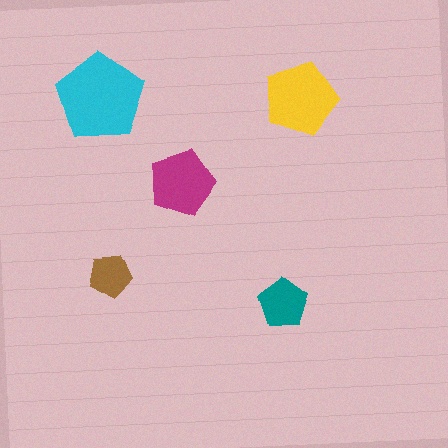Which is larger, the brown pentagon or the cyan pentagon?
The cyan one.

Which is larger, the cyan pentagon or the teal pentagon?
The cyan one.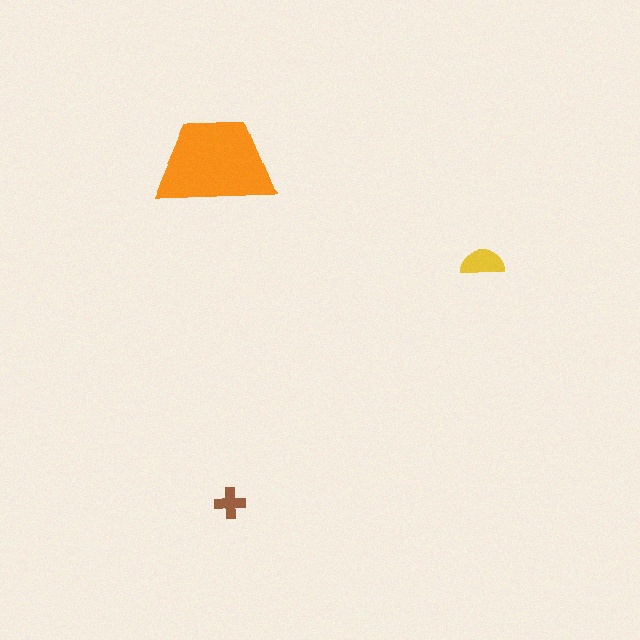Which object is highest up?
The orange trapezoid is topmost.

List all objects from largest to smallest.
The orange trapezoid, the yellow semicircle, the brown cross.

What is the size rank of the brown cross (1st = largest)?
3rd.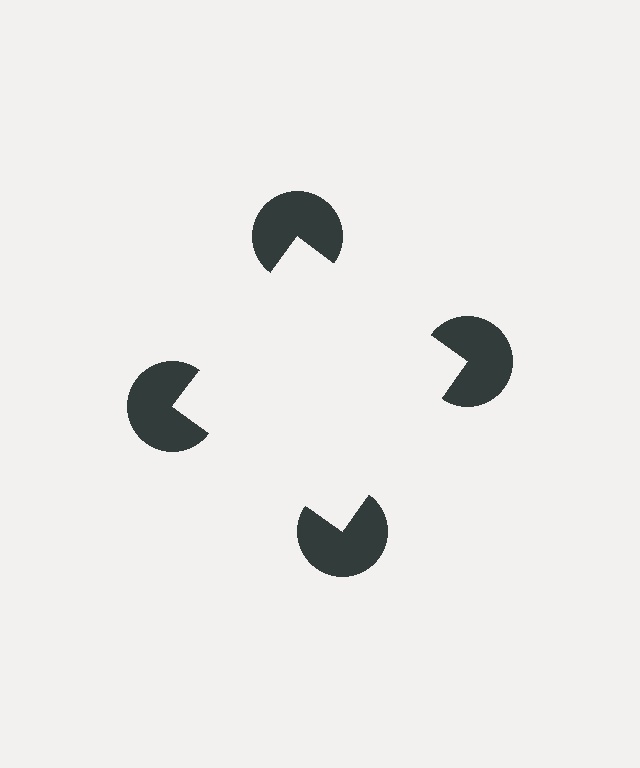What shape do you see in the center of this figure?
An illusory square — its edges are inferred from the aligned wedge cuts in the pac-man discs, not physically drawn.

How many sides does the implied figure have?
4 sides.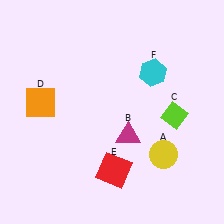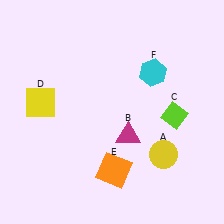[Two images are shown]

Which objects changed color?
D changed from orange to yellow. E changed from red to orange.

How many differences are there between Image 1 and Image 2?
There are 2 differences between the two images.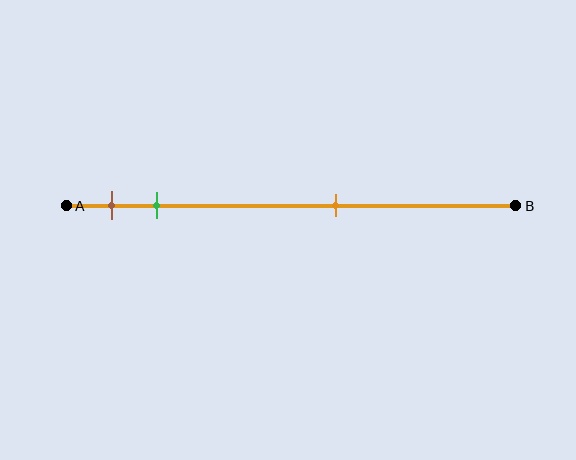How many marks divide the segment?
There are 3 marks dividing the segment.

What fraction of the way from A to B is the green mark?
The green mark is approximately 20% (0.2) of the way from A to B.